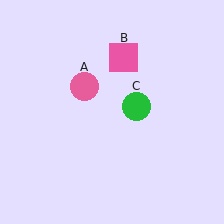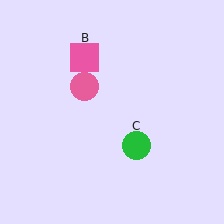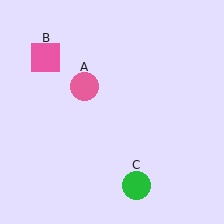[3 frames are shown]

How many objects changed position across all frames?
2 objects changed position: pink square (object B), green circle (object C).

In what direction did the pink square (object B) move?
The pink square (object B) moved left.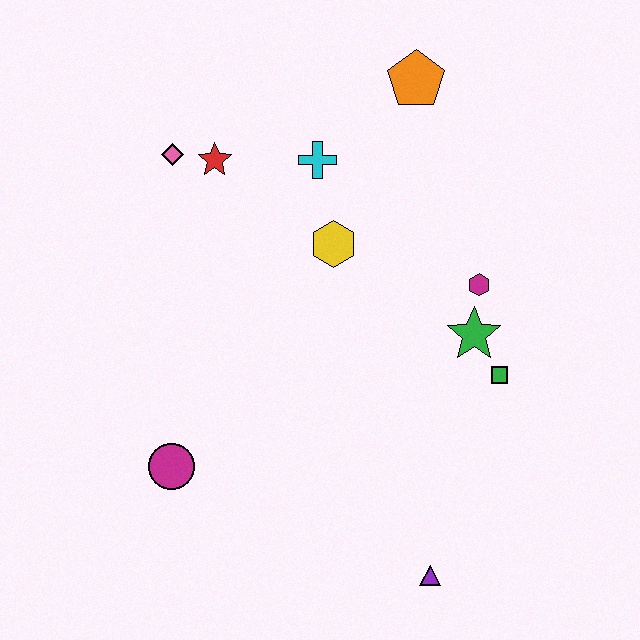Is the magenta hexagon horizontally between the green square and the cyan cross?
Yes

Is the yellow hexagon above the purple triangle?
Yes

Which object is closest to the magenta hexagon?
The green star is closest to the magenta hexagon.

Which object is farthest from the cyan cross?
The purple triangle is farthest from the cyan cross.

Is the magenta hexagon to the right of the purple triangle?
Yes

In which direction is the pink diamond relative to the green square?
The pink diamond is to the left of the green square.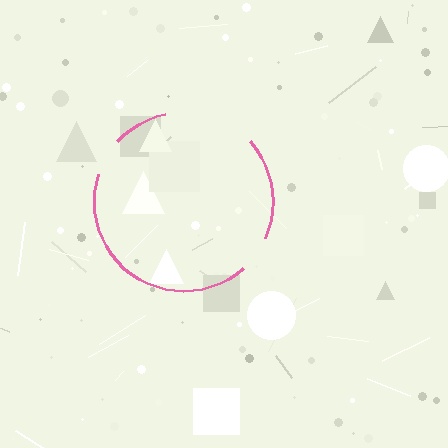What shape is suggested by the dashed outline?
The dashed outline suggests a circle.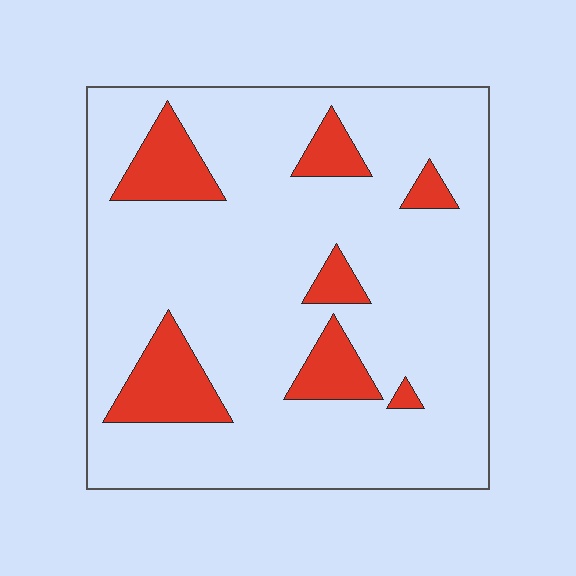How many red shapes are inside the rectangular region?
7.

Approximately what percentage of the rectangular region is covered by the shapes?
Approximately 15%.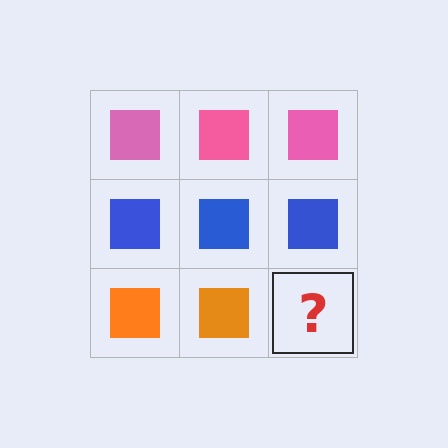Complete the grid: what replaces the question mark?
The question mark should be replaced with an orange square.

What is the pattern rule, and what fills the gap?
The rule is that each row has a consistent color. The gap should be filled with an orange square.